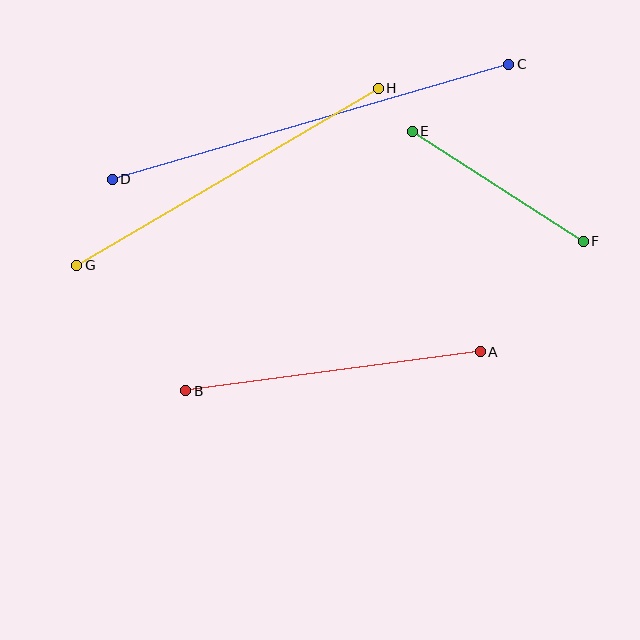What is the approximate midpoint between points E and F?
The midpoint is at approximately (498, 186) pixels.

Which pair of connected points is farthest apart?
Points C and D are farthest apart.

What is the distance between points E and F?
The distance is approximately 204 pixels.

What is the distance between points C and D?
The distance is approximately 413 pixels.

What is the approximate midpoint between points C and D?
The midpoint is at approximately (310, 122) pixels.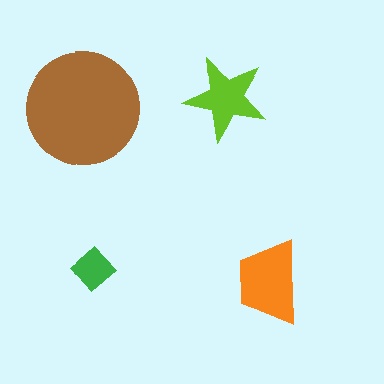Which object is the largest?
The brown circle.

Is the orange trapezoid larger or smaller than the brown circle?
Smaller.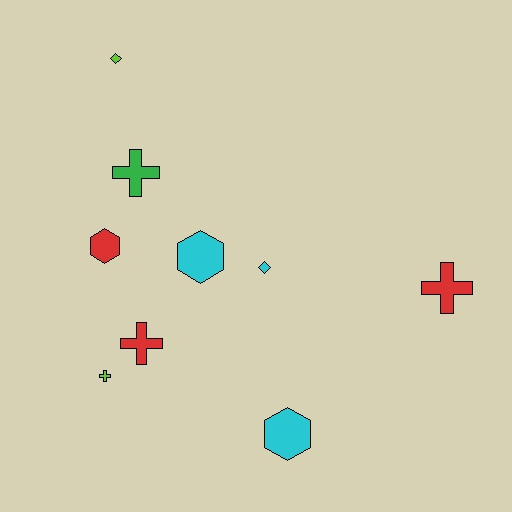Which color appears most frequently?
Cyan, with 3 objects.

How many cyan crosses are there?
There are no cyan crosses.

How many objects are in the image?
There are 9 objects.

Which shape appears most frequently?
Cross, with 4 objects.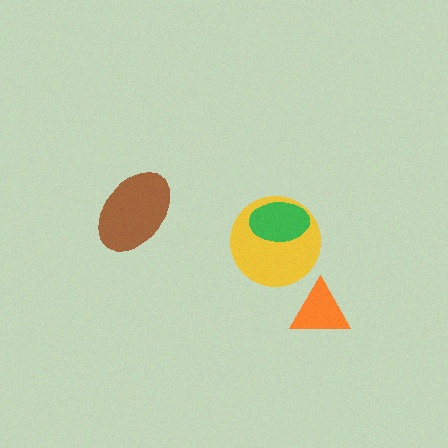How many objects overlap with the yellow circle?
1 object overlaps with the yellow circle.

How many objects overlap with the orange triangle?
0 objects overlap with the orange triangle.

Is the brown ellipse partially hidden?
No, no other shape covers it.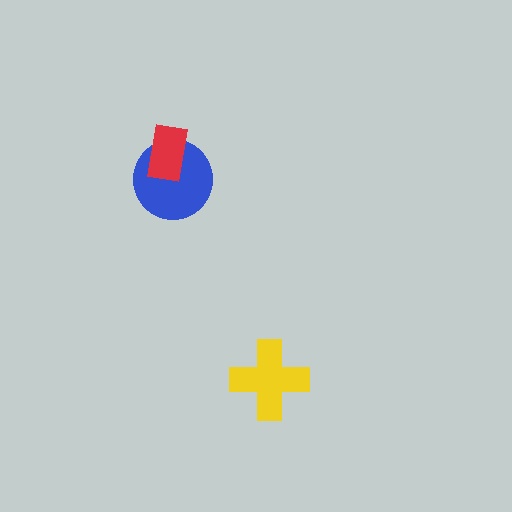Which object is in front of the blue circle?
The red rectangle is in front of the blue circle.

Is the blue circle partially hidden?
Yes, it is partially covered by another shape.